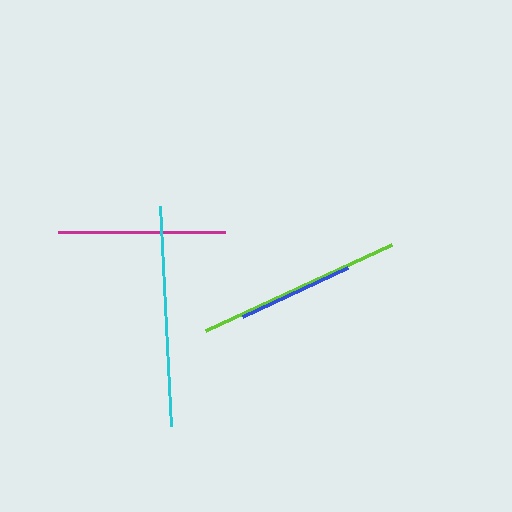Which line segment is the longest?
The cyan line is the longest at approximately 220 pixels.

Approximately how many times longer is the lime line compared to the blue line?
The lime line is approximately 1.8 times the length of the blue line.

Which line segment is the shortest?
The blue line is the shortest at approximately 115 pixels.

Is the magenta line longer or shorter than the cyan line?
The cyan line is longer than the magenta line.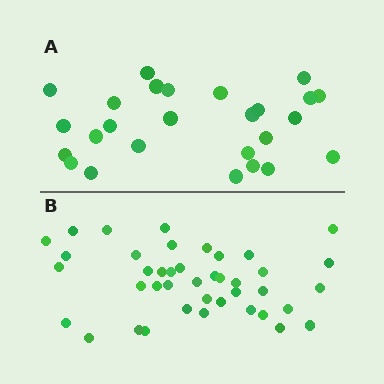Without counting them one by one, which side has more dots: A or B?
Region B (the bottom region) has more dots.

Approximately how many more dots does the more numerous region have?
Region B has approximately 15 more dots than region A.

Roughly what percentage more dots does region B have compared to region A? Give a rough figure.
About 60% more.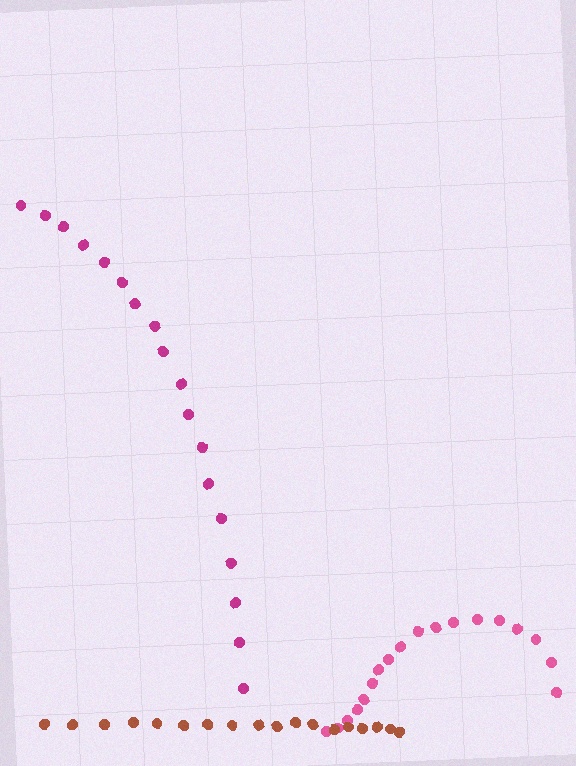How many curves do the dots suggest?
There are 3 distinct paths.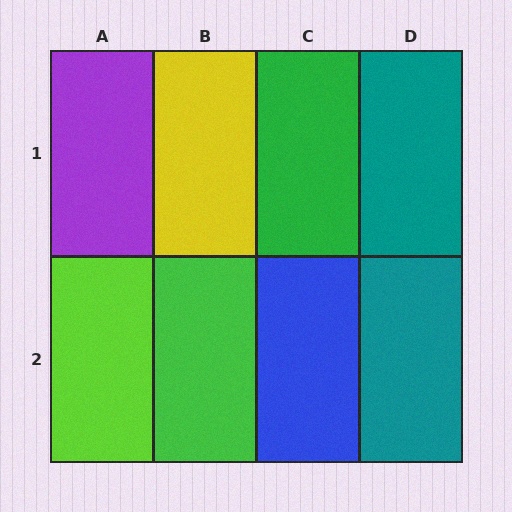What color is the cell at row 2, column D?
Teal.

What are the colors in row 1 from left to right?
Purple, yellow, green, teal.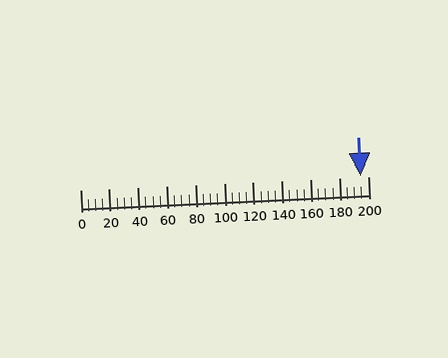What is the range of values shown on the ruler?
The ruler shows values from 0 to 200.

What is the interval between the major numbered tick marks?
The major tick marks are spaced 20 units apart.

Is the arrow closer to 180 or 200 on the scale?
The arrow is closer to 200.